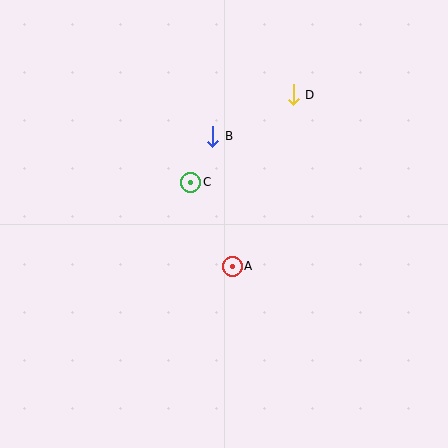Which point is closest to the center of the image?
Point A at (232, 266) is closest to the center.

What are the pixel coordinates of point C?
Point C is at (191, 182).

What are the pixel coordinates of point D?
Point D is at (293, 95).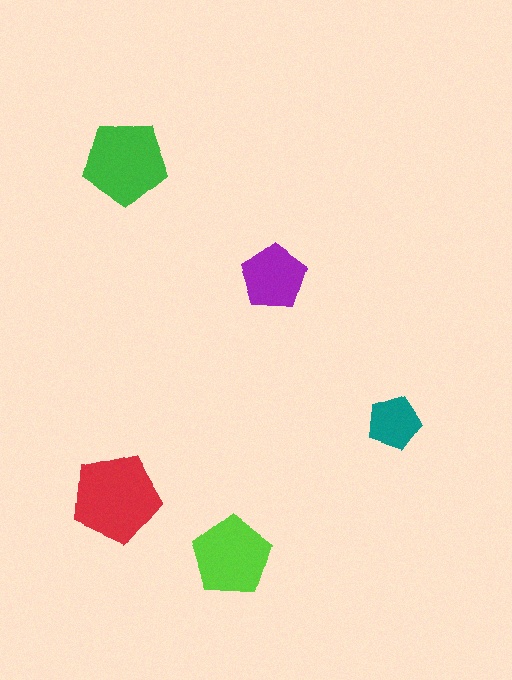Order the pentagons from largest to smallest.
the red one, the green one, the lime one, the purple one, the teal one.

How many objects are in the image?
There are 5 objects in the image.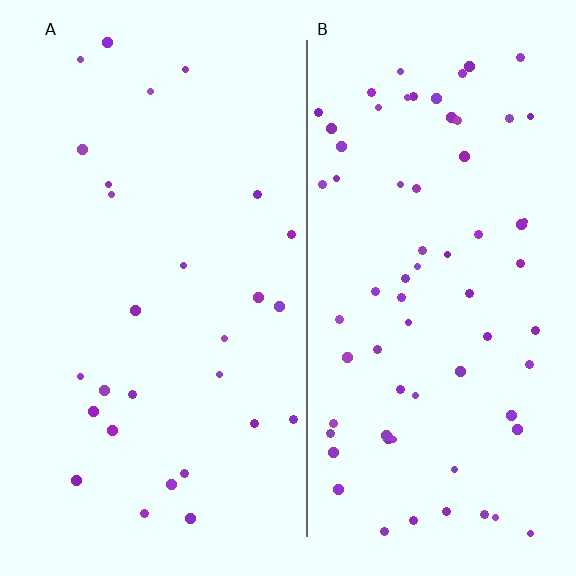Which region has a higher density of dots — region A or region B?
B (the right).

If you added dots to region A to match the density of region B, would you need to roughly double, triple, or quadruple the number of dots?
Approximately triple.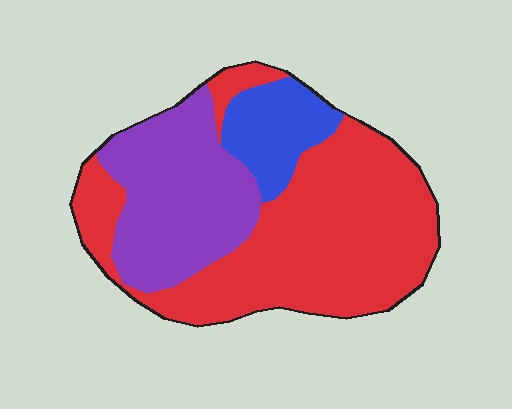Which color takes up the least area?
Blue, at roughly 15%.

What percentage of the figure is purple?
Purple covers about 30% of the figure.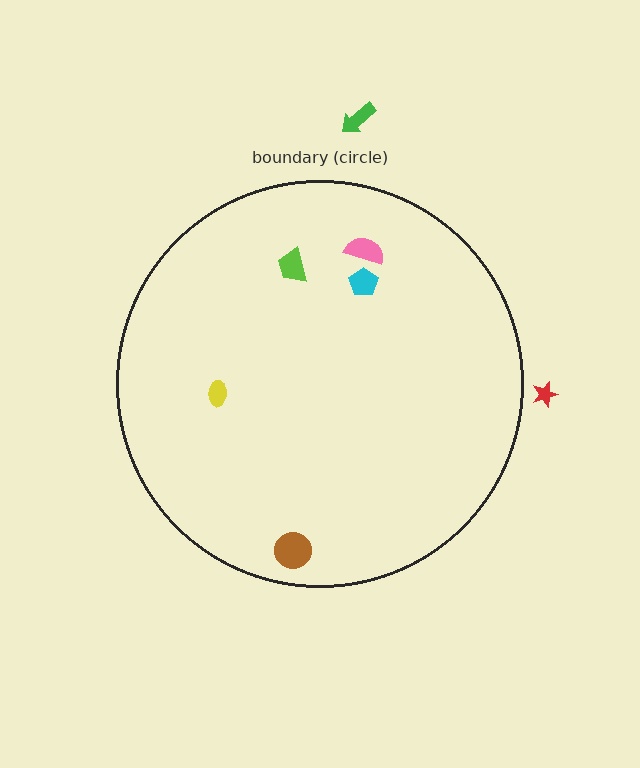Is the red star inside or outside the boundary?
Outside.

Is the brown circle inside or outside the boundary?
Inside.